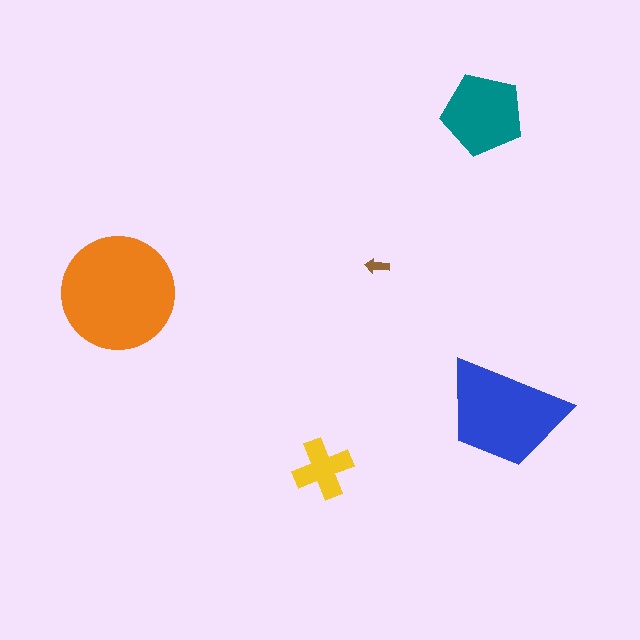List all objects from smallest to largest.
The brown arrow, the yellow cross, the teal pentagon, the blue trapezoid, the orange circle.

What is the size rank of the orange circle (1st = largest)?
1st.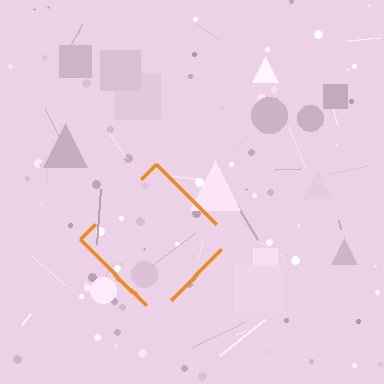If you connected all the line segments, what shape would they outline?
They would outline a diamond.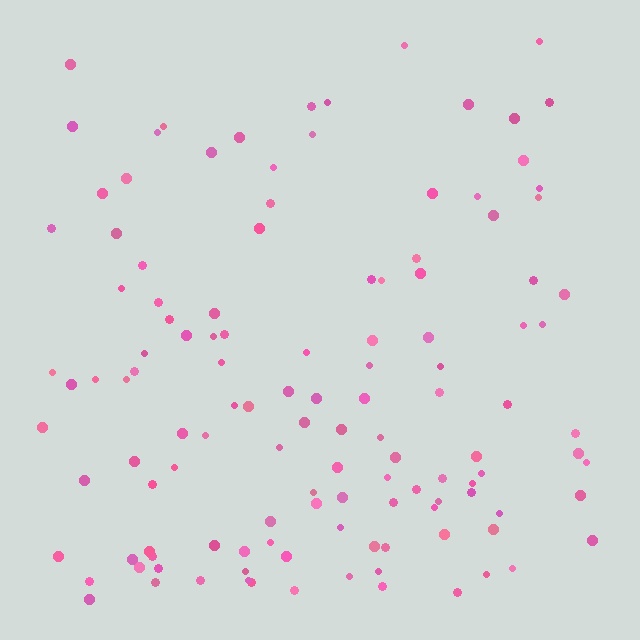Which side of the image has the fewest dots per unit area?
The top.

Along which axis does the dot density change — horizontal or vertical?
Vertical.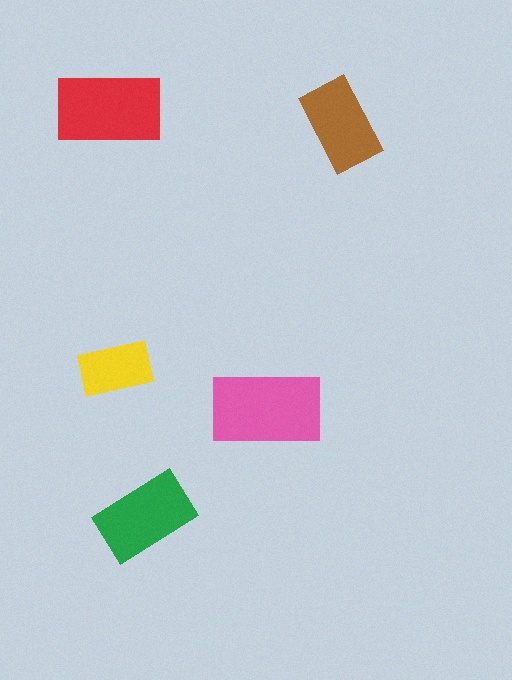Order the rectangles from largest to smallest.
the pink one, the red one, the green one, the brown one, the yellow one.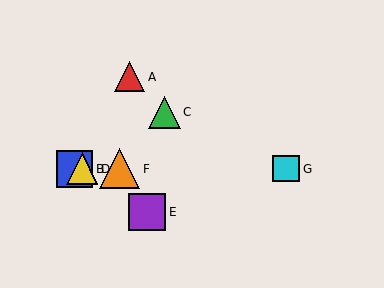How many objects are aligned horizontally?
4 objects (B, D, F, G) are aligned horizontally.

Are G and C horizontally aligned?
No, G is at y≈169 and C is at y≈112.